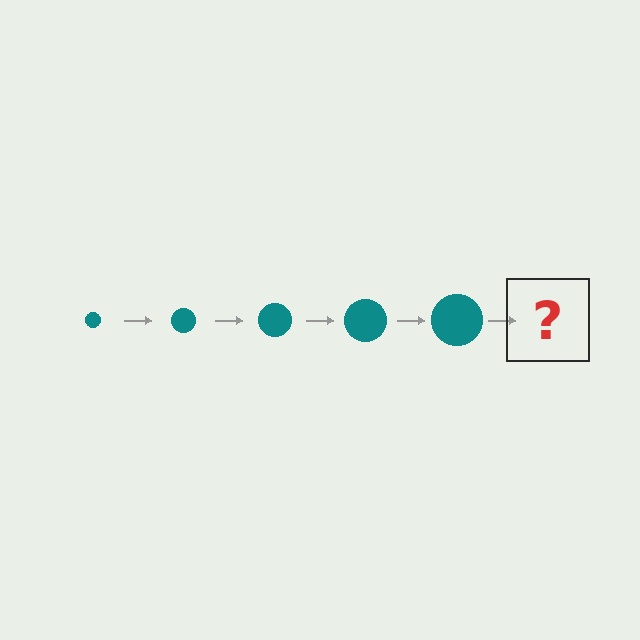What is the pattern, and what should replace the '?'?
The pattern is that the circle gets progressively larger each step. The '?' should be a teal circle, larger than the previous one.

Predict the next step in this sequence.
The next step is a teal circle, larger than the previous one.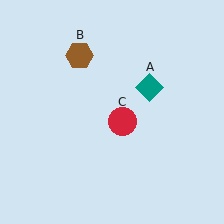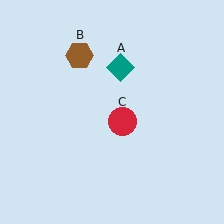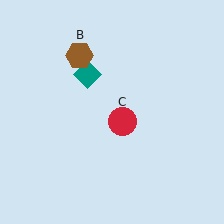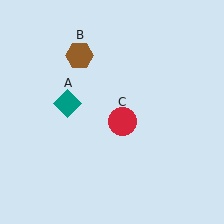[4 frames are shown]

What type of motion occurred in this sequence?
The teal diamond (object A) rotated counterclockwise around the center of the scene.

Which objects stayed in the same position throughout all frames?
Brown hexagon (object B) and red circle (object C) remained stationary.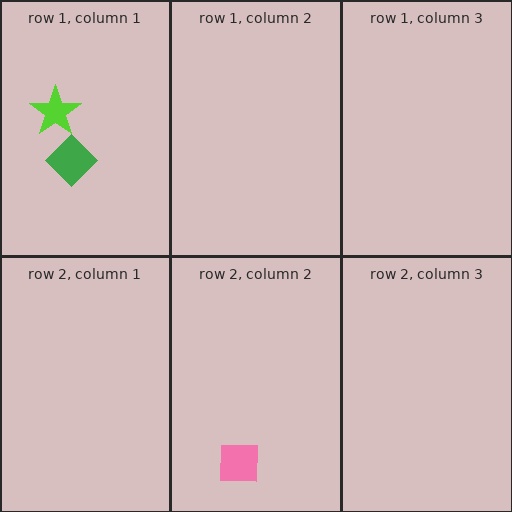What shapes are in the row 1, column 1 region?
The lime star, the green diamond.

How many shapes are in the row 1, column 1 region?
2.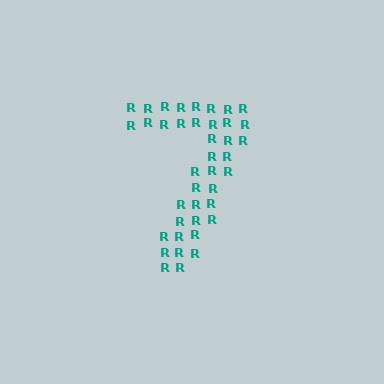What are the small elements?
The small elements are letter R's.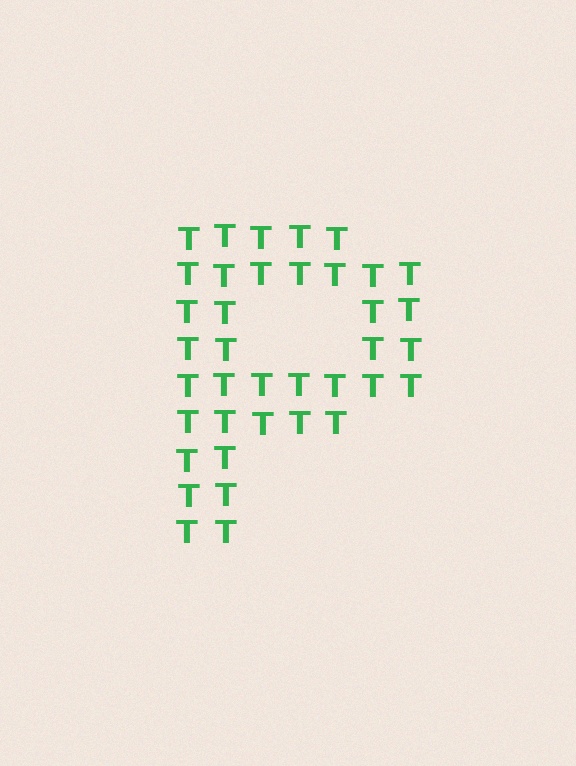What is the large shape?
The large shape is the letter P.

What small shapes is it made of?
It is made of small letter T's.